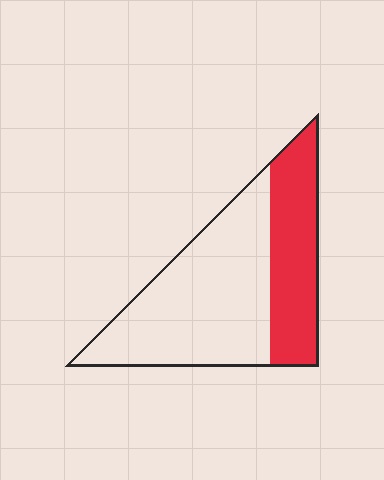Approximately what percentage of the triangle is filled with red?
Approximately 35%.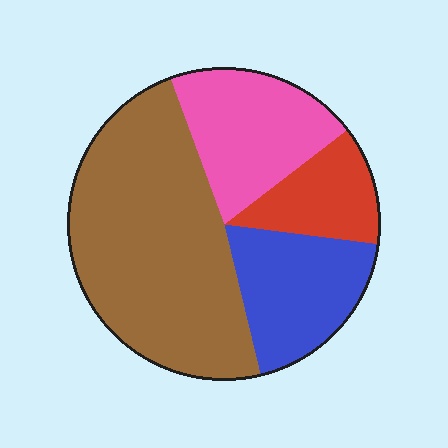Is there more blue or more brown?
Brown.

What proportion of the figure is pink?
Pink takes up about one fifth (1/5) of the figure.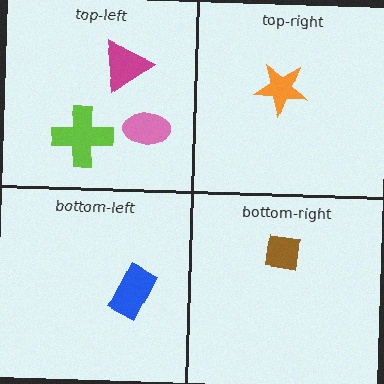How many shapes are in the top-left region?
3.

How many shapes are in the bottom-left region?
1.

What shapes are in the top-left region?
The pink ellipse, the magenta triangle, the lime cross.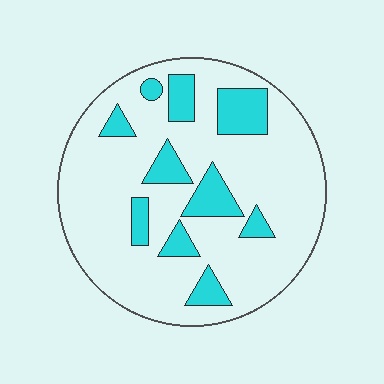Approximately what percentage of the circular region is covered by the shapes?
Approximately 20%.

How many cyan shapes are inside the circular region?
10.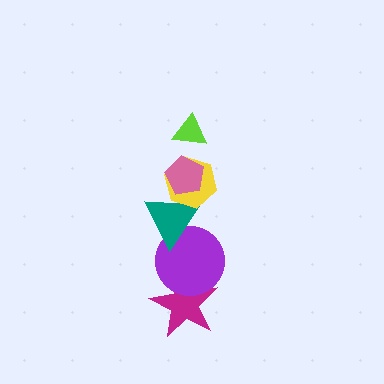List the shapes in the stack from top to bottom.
From top to bottom: the lime triangle, the pink pentagon, the yellow hexagon, the teal triangle, the purple circle, the magenta star.